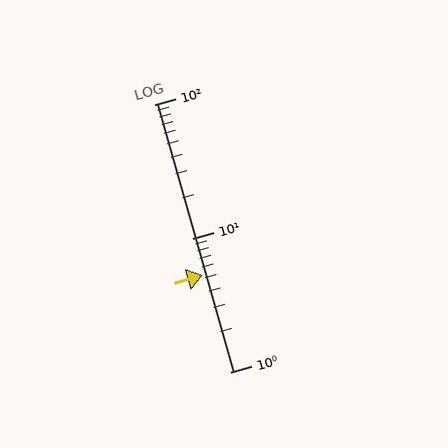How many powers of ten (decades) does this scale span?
The scale spans 2 decades, from 1 to 100.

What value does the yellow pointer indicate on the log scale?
The pointer indicates approximately 5.3.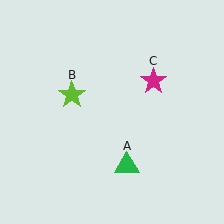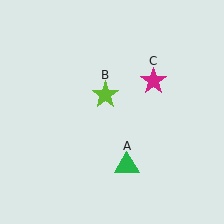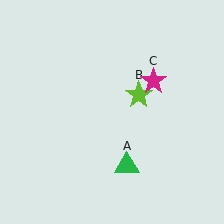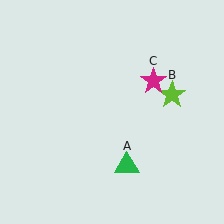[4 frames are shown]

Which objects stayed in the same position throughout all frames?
Green triangle (object A) and magenta star (object C) remained stationary.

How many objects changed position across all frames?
1 object changed position: lime star (object B).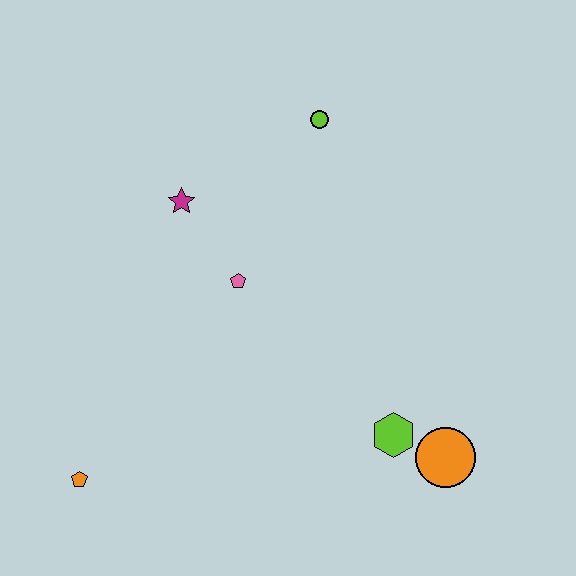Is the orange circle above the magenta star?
No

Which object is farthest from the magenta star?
The orange circle is farthest from the magenta star.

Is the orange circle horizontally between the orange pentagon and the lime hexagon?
No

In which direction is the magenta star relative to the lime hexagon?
The magenta star is above the lime hexagon.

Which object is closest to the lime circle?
The magenta star is closest to the lime circle.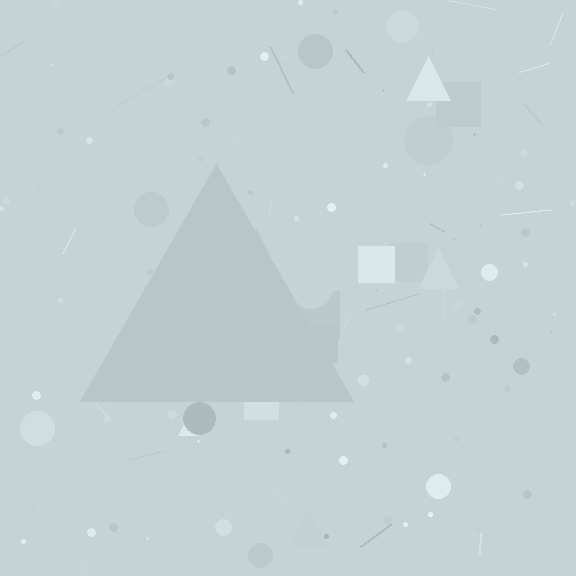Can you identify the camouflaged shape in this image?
The camouflaged shape is a triangle.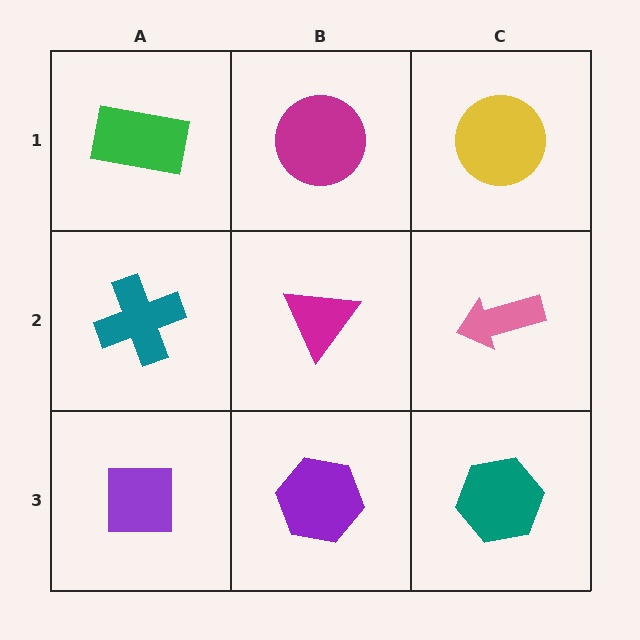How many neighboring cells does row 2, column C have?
3.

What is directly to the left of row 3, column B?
A purple square.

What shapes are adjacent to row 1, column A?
A teal cross (row 2, column A), a magenta circle (row 1, column B).